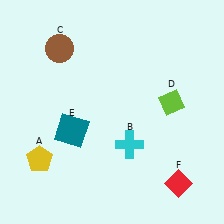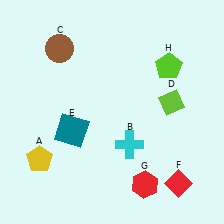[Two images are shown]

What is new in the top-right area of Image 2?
A lime pentagon (H) was added in the top-right area of Image 2.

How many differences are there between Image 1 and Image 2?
There are 2 differences between the two images.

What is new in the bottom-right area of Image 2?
A red hexagon (G) was added in the bottom-right area of Image 2.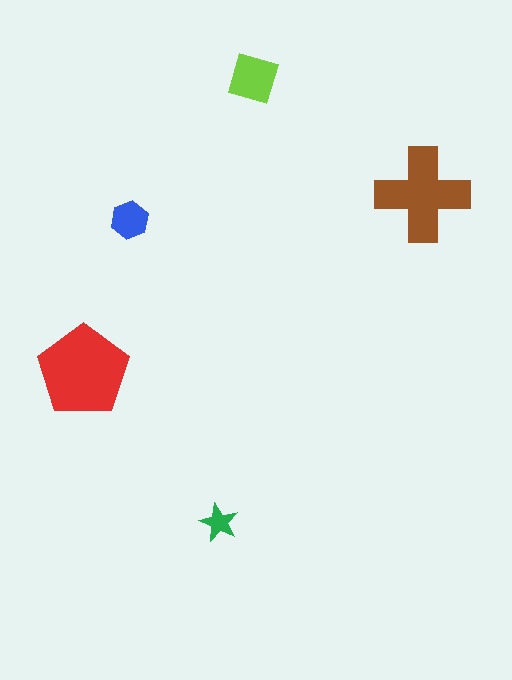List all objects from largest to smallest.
The red pentagon, the brown cross, the lime diamond, the blue hexagon, the green star.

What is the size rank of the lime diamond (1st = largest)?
3rd.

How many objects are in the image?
There are 5 objects in the image.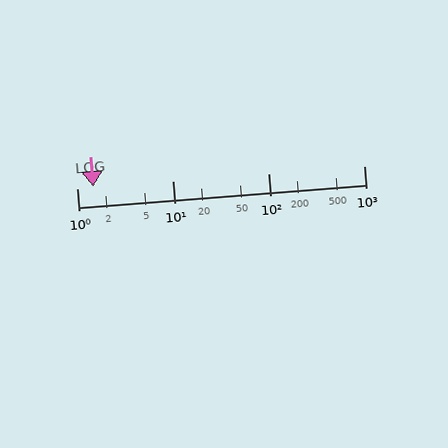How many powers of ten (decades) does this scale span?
The scale spans 3 decades, from 1 to 1000.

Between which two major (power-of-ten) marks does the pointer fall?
The pointer is between 1 and 10.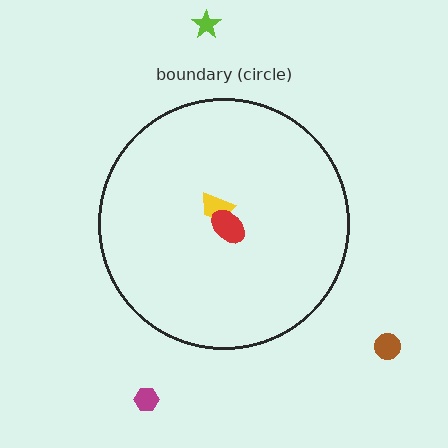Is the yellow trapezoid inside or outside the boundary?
Inside.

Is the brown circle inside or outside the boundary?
Outside.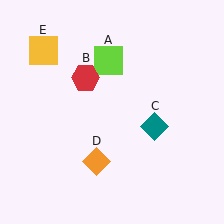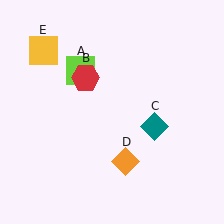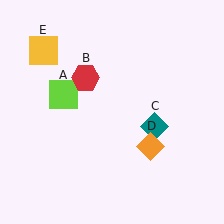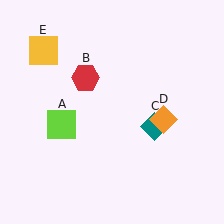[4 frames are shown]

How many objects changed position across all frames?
2 objects changed position: lime square (object A), orange diamond (object D).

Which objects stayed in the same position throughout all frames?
Red hexagon (object B) and teal diamond (object C) and yellow square (object E) remained stationary.